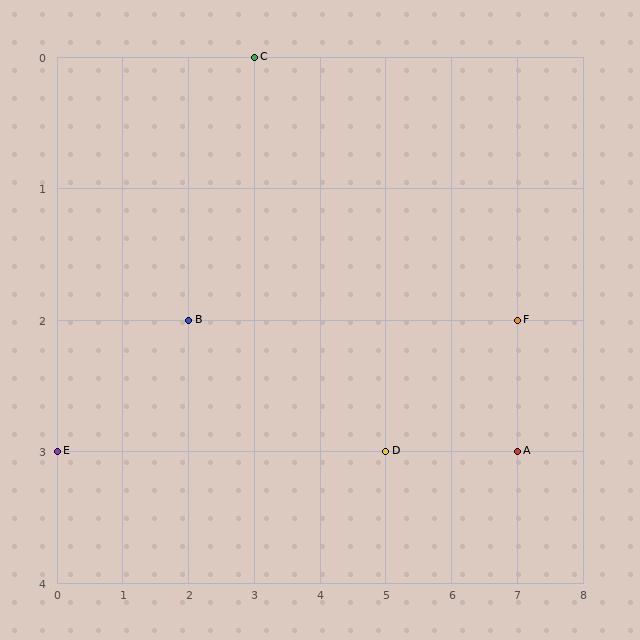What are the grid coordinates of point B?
Point B is at grid coordinates (2, 2).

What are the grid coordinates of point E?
Point E is at grid coordinates (0, 3).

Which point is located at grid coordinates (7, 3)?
Point A is at (7, 3).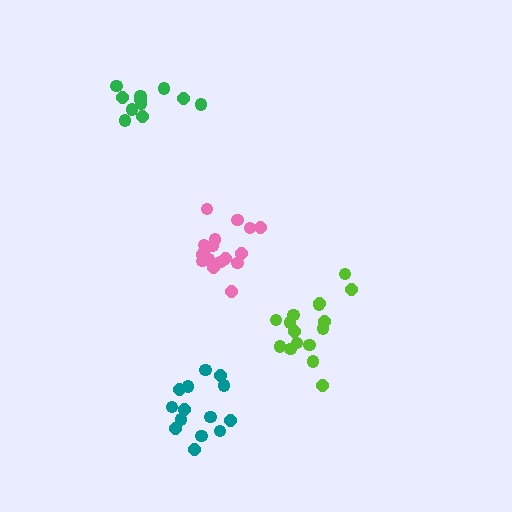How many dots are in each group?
Group 1: 17 dots, Group 2: 16 dots, Group 3: 14 dots, Group 4: 11 dots (58 total).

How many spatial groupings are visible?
There are 4 spatial groupings.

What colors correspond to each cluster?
The clusters are colored: pink, lime, teal, green.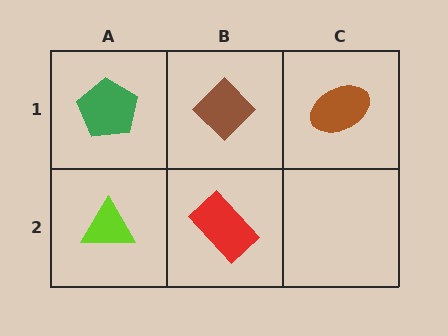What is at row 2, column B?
A red rectangle.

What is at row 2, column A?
A lime triangle.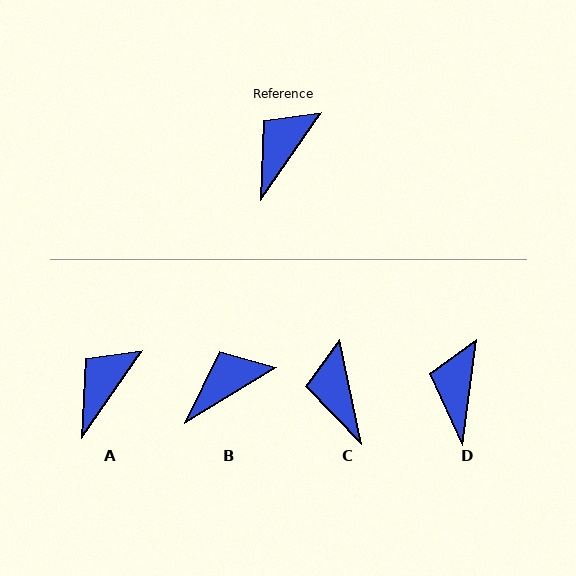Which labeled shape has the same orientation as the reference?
A.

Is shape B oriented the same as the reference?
No, it is off by about 24 degrees.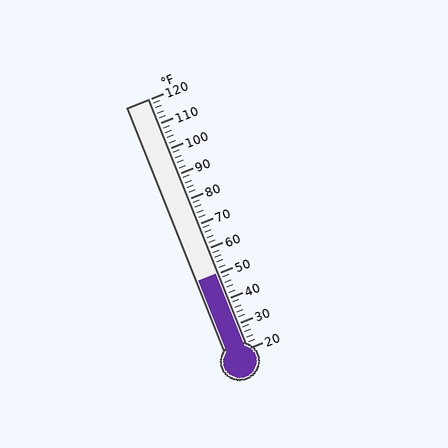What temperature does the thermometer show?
The thermometer shows approximately 50°F.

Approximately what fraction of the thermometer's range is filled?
The thermometer is filled to approximately 30% of its range.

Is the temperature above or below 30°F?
The temperature is above 30°F.